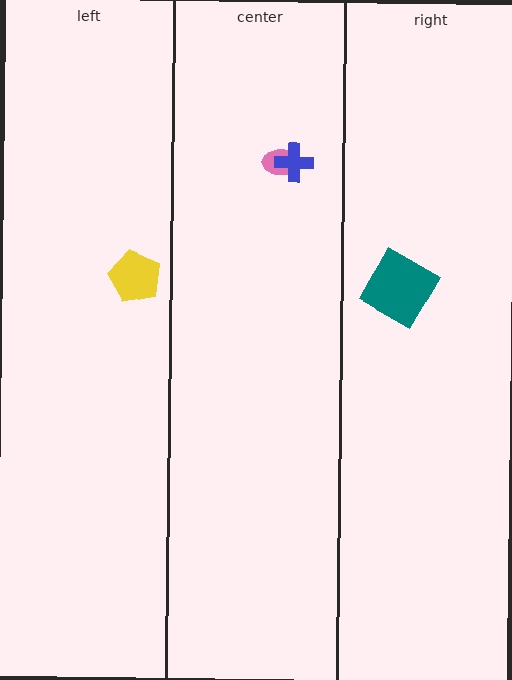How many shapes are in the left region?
1.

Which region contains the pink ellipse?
The center region.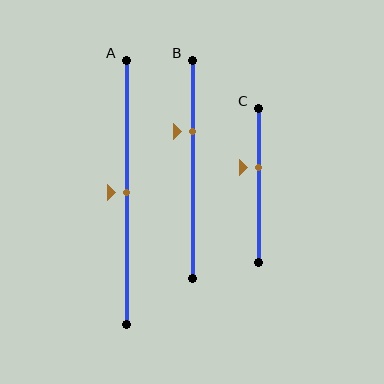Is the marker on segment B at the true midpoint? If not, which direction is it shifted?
No, the marker on segment B is shifted upward by about 17% of the segment length.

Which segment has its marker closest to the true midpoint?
Segment A has its marker closest to the true midpoint.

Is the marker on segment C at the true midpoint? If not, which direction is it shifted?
No, the marker on segment C is shifted upward by about 11% of the segment length.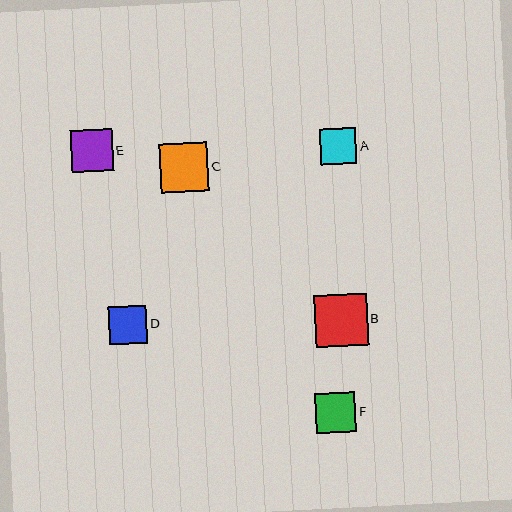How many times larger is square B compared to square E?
Square B is approximately 1.3 times the size of square E.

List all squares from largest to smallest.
From largest to smallest: B, C, E, F, D, A.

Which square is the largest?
Square B is the largest with a size of approximately 52 pixels.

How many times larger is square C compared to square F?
Square C is approximately 1.2 times the size of square F.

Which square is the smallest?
Square A is the smallest with a size of approximately 36 pixels.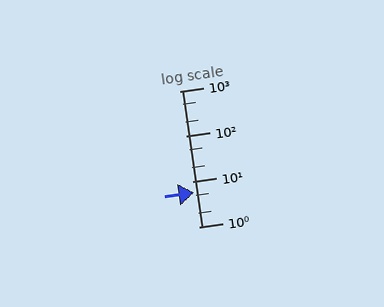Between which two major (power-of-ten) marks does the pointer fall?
The pointer is between 1 and 10.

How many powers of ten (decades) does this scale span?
The scale spans 3 decades, from 1 to 1000.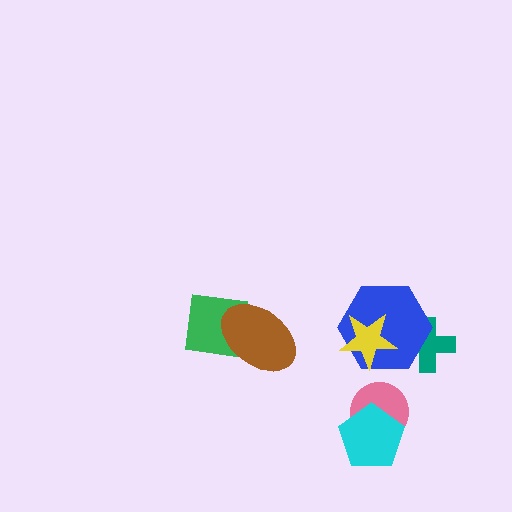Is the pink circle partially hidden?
Yes, it is partially covered by another shape.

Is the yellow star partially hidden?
No, no other shape covers it.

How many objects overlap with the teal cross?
1 object overlaps with the teal cross.